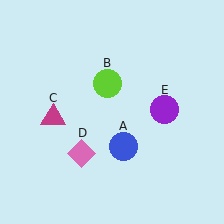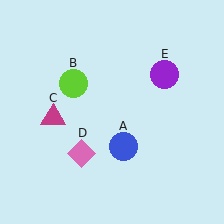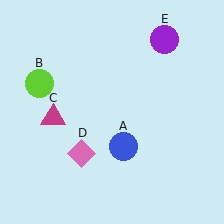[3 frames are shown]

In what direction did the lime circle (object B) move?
The lime circle (object B) moved left.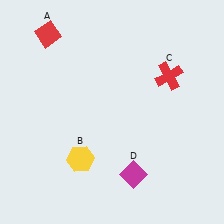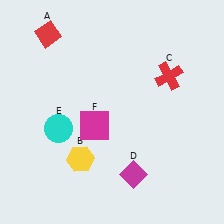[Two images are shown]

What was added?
A cyan circle (E), a magenta square (F) were added in Image 2.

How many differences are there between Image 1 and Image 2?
There are 2 differences between the two images.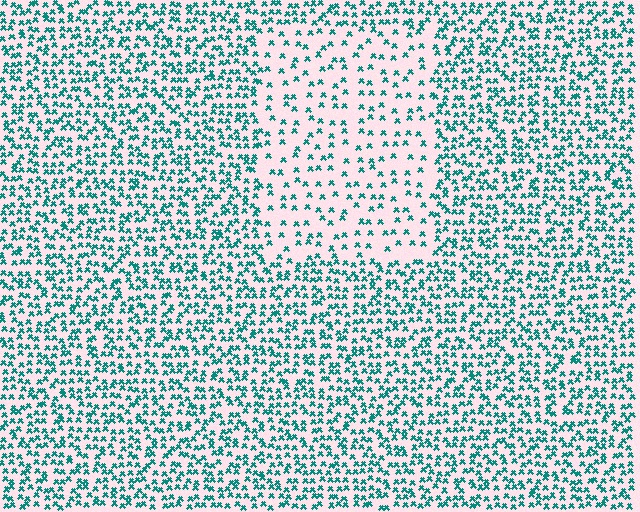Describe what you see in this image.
The image contains small teal elements arranged at two different densities. A rectangle-shaped region is visible where the elements are less densely packed than the surrounding area.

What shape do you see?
I see a rectangle.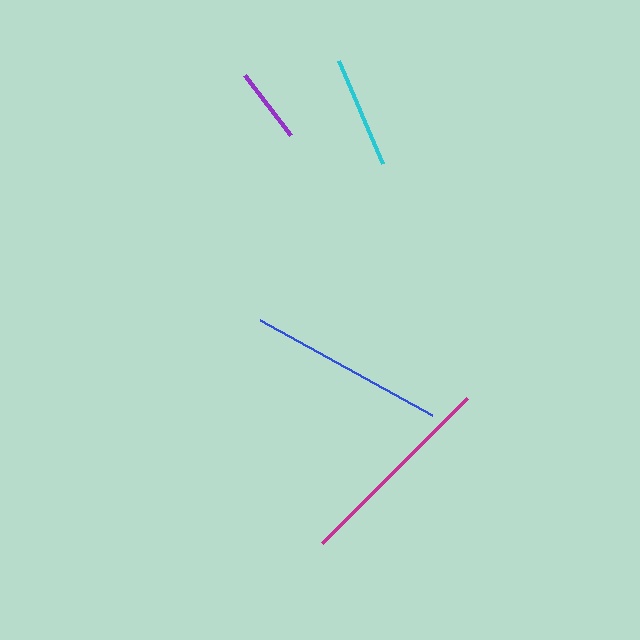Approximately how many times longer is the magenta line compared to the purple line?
The magenta line is approximately 2.7 times the length of the purple line.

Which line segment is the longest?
The magenta line is the longest at approximately 205 pixels.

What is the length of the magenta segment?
The magenta segment is approximately 205 pixels long.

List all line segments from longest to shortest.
From longest to shortest: magenta, blue, cyan, purple.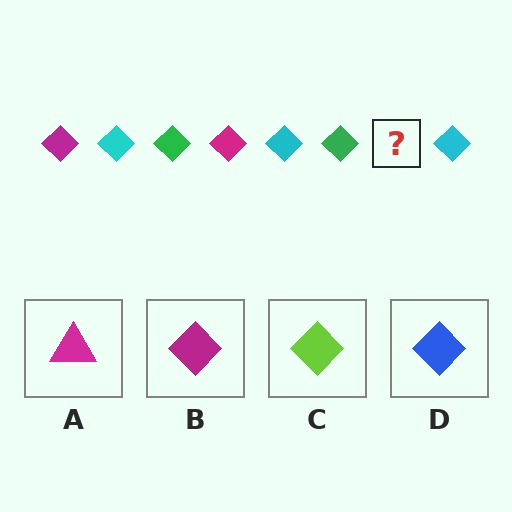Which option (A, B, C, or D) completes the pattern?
B.